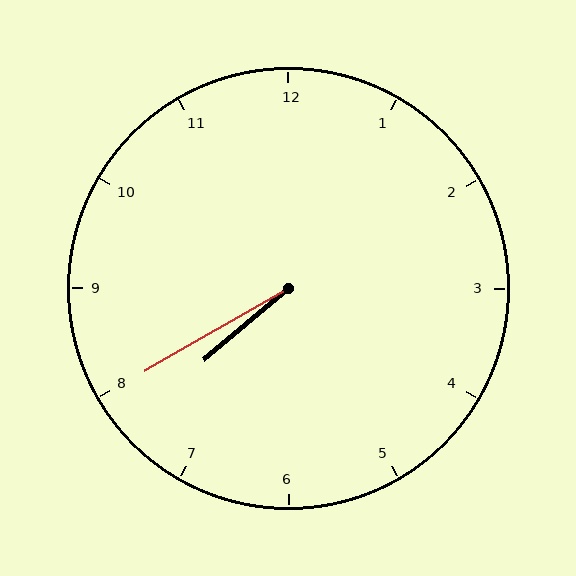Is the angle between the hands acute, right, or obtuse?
It is acute.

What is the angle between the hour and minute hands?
Approximately 10 degrees.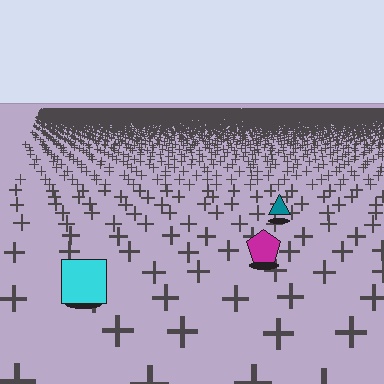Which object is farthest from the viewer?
The teal triangle is farthest from the viewer. It appears smaller and the ground texture around it is denser.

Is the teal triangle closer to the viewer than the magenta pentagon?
No. The magenta pentagon is closer — you can tell from the texture gradient: the ground texture is coarser near it.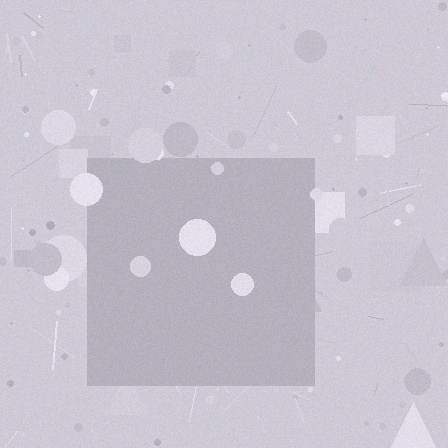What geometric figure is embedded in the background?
A square is embedded in the background.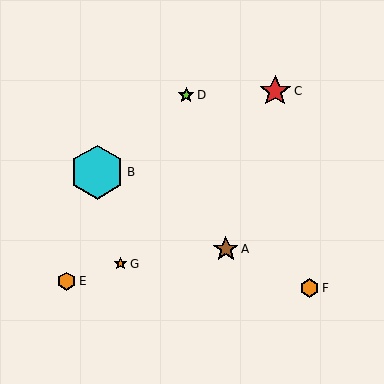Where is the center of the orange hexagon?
The center of the orange hexagon is at (310, 288).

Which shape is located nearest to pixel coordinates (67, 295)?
The orange hexagon (labeled E) at (67, 281) is nearest to that location.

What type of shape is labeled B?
Shape B is a cyan hexagon.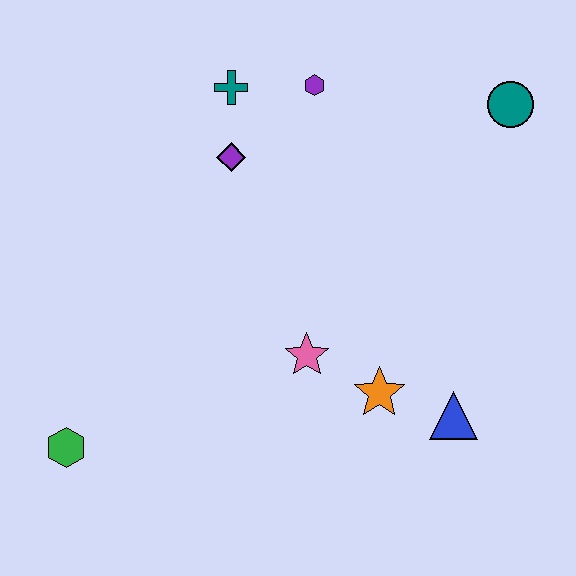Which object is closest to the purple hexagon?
The teal cross is closest to the purple hexagon.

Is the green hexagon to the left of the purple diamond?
Yes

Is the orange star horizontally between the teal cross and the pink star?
No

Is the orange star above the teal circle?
No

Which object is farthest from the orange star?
The teal cross is farthest from the orange star.